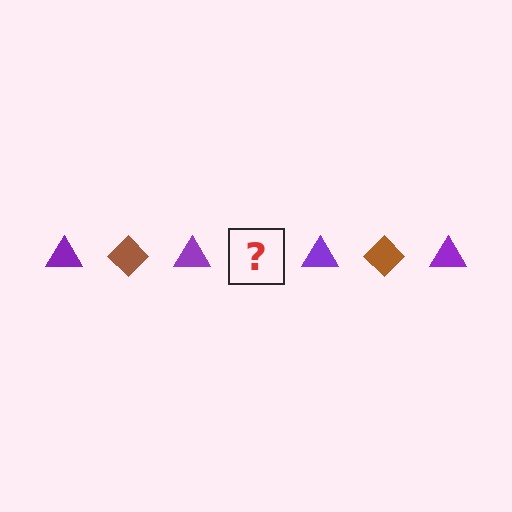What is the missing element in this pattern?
The missing element is a brown diamond.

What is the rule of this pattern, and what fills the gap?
The rule is that the pattern alternates between purple triangle and brown diamond. The gap should be filled with a brown diamond.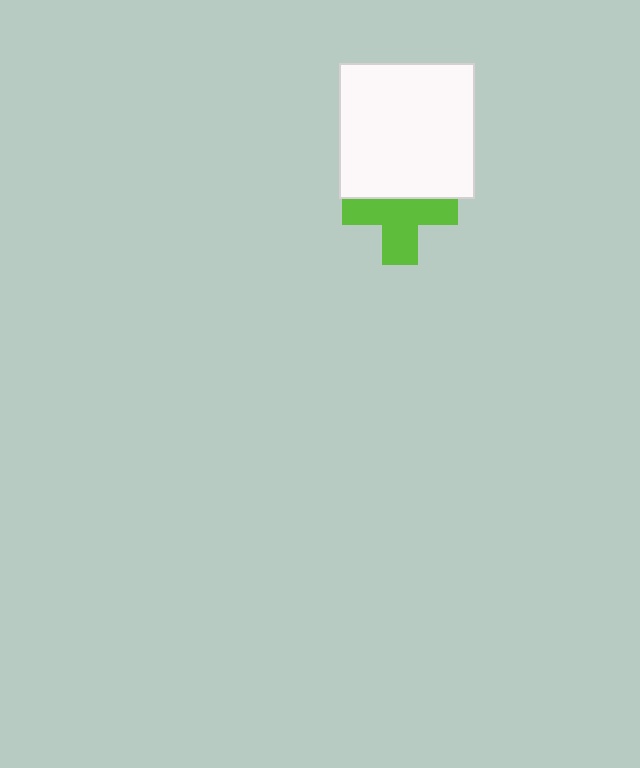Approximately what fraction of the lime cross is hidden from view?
Roughly 37% of the lime cross is hidden behind the white square.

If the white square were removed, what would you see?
You would see the complete lime cross.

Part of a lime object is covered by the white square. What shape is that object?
It is a cross.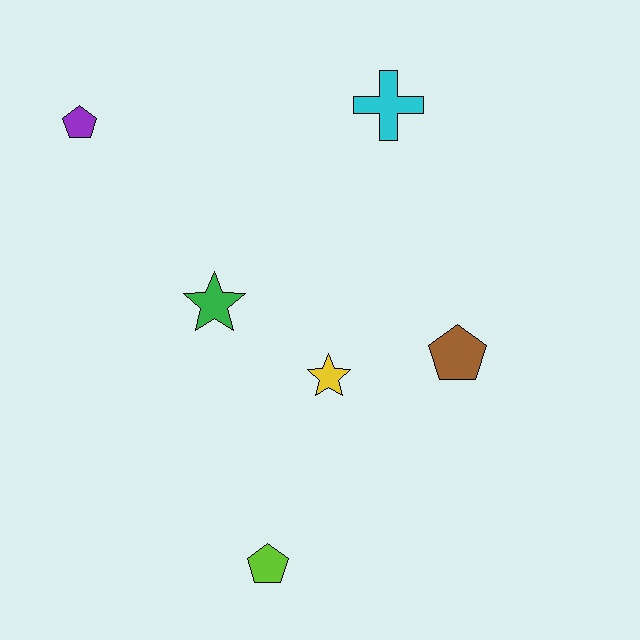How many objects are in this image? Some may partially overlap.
There are 6 objects.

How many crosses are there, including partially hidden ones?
There is 1 cross.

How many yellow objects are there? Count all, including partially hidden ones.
There is 1 yellow object.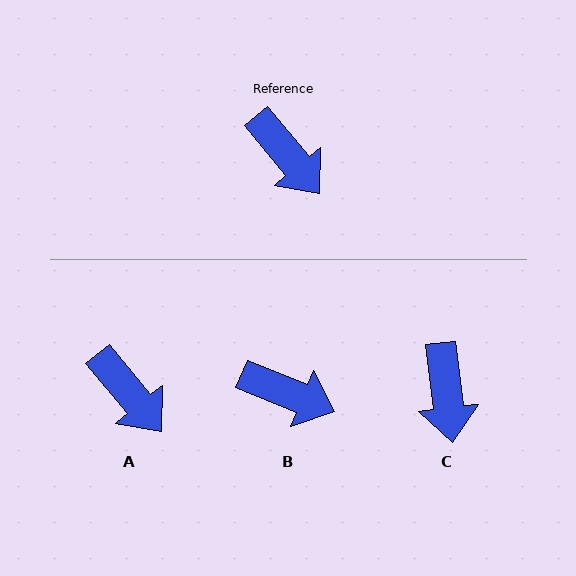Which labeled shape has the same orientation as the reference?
A.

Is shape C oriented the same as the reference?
No, it is off by about 33 degrees.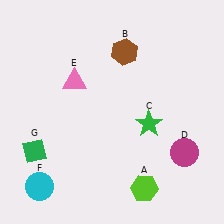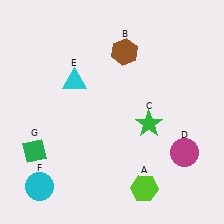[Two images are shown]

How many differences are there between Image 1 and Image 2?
There is 1 difference between the two images.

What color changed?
The triangle (E) changed from pink in Image 1 to cyan in Image 2.